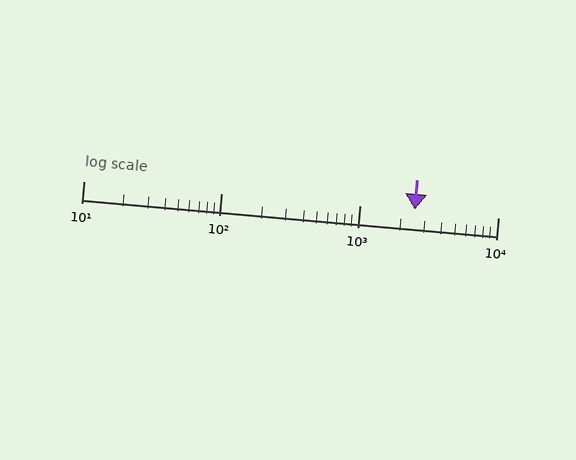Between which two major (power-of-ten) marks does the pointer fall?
The pointer is between 1000 and 10000.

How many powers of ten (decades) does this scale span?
The scale spans 3 decades, from 10 to 10000.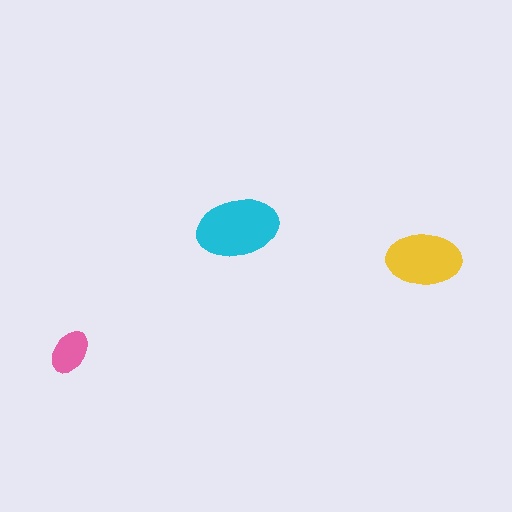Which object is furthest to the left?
The pink ellipse is leftmost.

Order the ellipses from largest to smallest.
the cyan one, the yellow one, the pink one.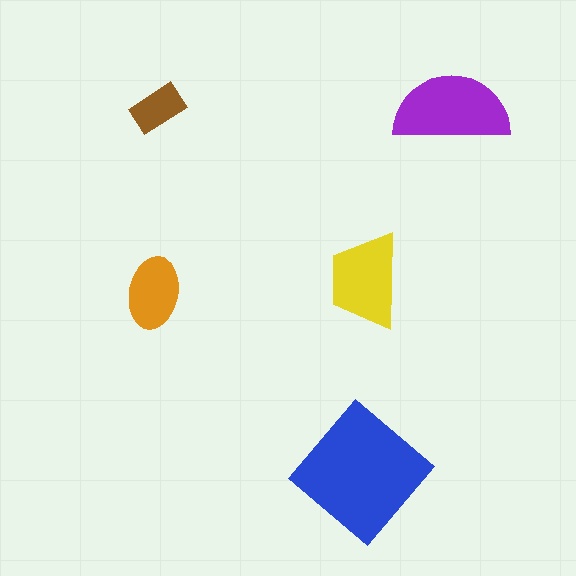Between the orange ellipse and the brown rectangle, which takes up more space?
The orange ellipse.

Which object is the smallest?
The brown rectangle.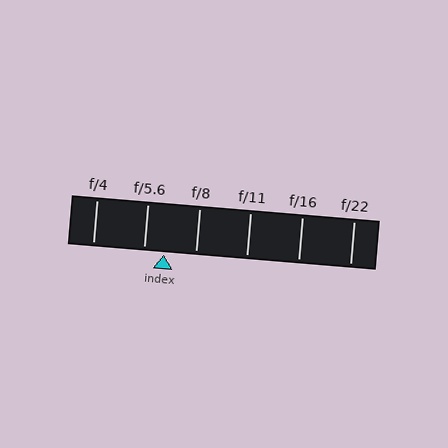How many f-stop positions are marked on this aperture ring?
There are 6 f-stop positions marked.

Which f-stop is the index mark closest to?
The index mark is closest to f/5.6.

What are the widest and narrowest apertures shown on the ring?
The widest aperture shown is f/4 and the narrowest is f/22.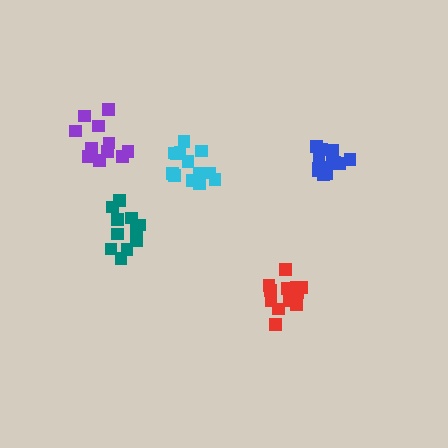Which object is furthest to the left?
The purple cluster is leftmost.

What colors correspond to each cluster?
The clusters are colored: purple, red, blue, teal, cyan.